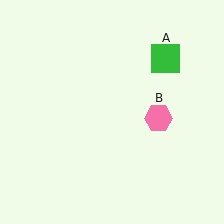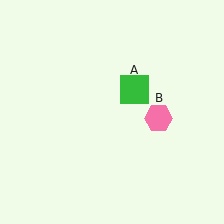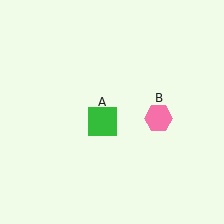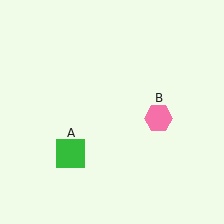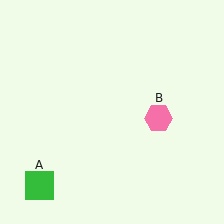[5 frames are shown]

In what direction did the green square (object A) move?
The green square (object A) moved down and to the left.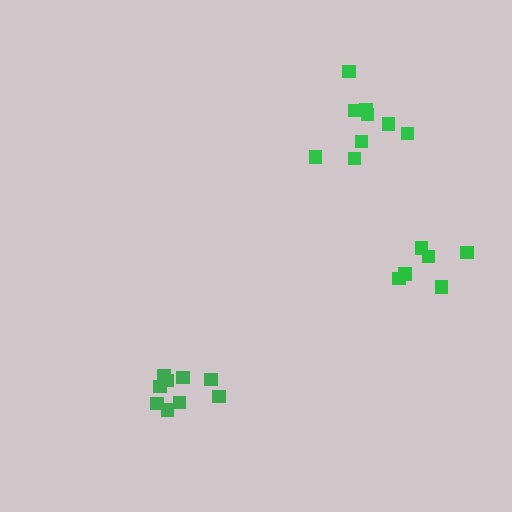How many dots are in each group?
Group 1: 9 dots, Group 2: 9 dots, Group 3: 6 dots (24 total).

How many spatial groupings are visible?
There are 3 spatial groupings.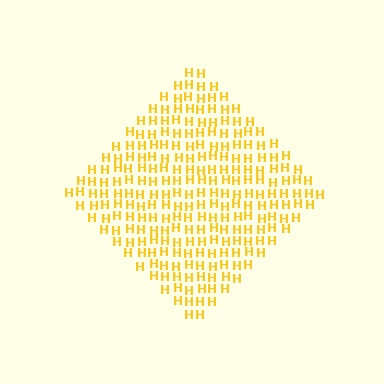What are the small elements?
The small elements are letter H's.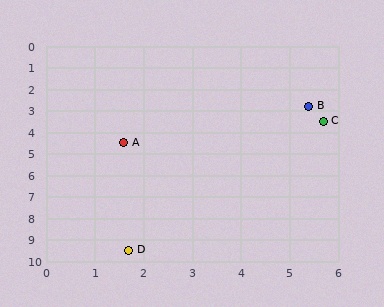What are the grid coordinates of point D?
Point D is at approximately (1.7, 9.5).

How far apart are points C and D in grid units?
Points C and D are about 7.2 grid units apart.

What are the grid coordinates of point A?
Point A is at approximately (1.6, 4.5).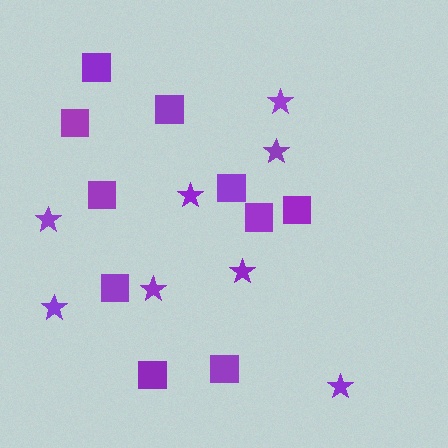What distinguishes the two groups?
There are 2 groups: one group of squares (10) and one group of stars (8).